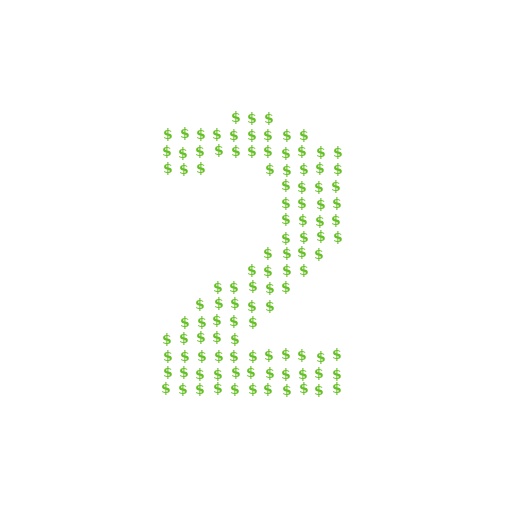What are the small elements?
The small elements are dollar signs.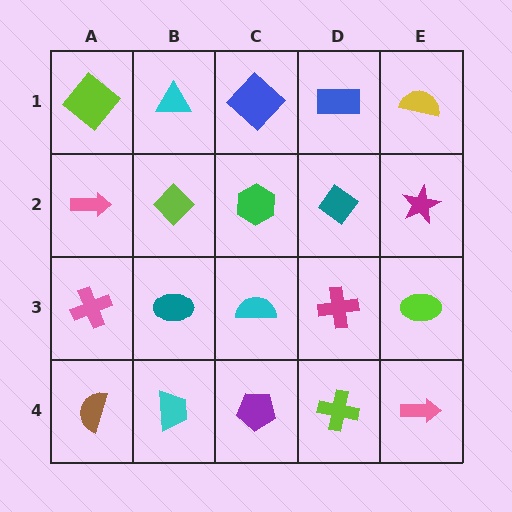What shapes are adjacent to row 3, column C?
A green hexagon (row 2, column C), a purple pentagon (row 4, column C), a teal ellipse (row 3, column B), a magenta cross (row 3, column D).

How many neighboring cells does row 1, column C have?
3.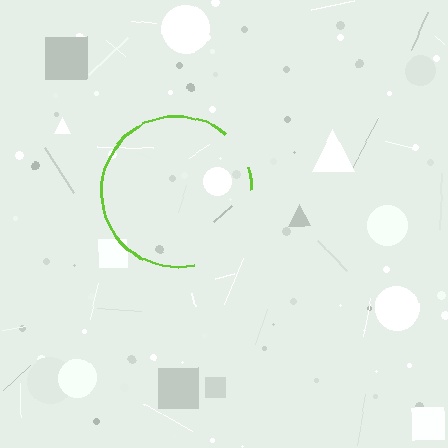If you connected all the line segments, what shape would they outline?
They would outline a circle.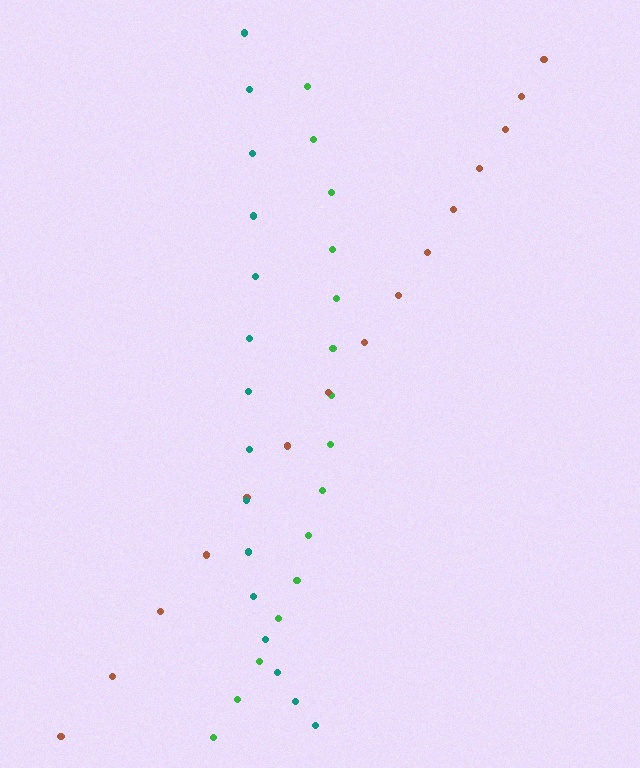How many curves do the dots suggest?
There are 3 distinct paths.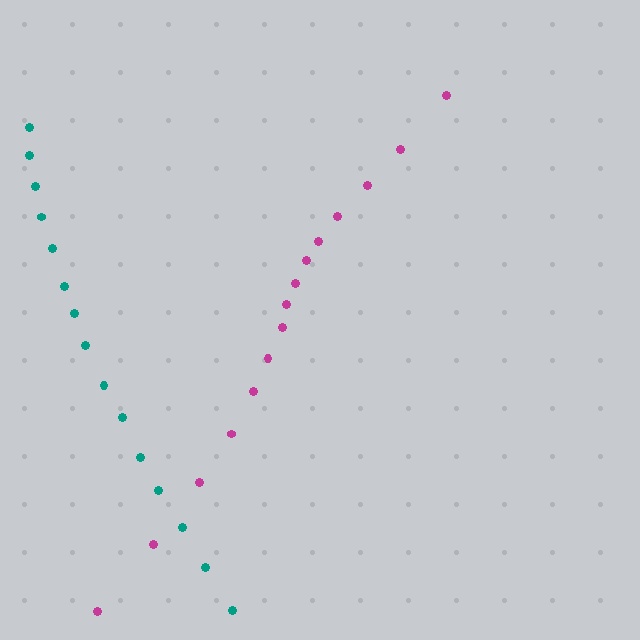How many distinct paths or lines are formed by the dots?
There are 2 distinct paths.